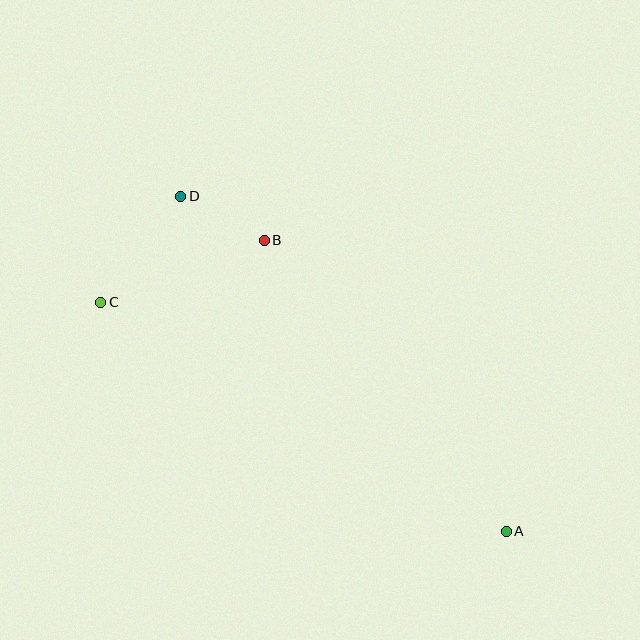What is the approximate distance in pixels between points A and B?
The distance between A and B is approximately 379 pixels.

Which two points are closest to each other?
Points B and D are closest to each other.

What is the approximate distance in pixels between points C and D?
The distance between C and D is approximately 133 pixels.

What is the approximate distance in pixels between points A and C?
The distance between A and C is approximately 466 pixels.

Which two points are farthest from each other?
Points A and D are farthest from each other.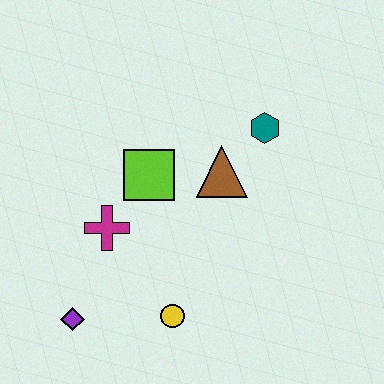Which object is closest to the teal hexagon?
The brown triangle is closest to the teal hexagon.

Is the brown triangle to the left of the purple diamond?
No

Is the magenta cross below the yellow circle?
No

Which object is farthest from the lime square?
The purple diamond is farthest from the lime square.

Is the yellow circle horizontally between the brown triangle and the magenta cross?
Yes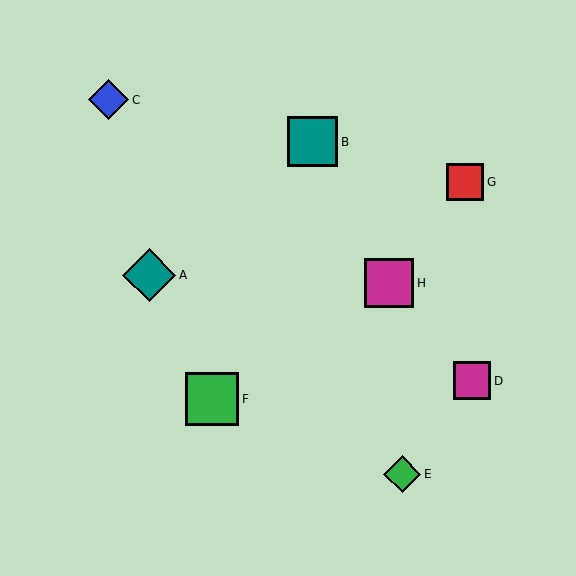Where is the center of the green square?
The center of the green square is at (212, 399).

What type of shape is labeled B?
Shape B is a teal square.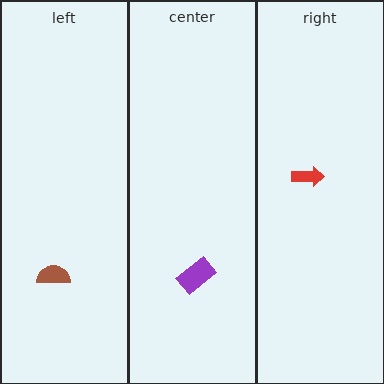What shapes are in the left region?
The brown semicircle.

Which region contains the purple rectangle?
The center region.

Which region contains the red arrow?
The right region.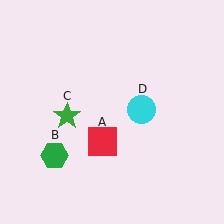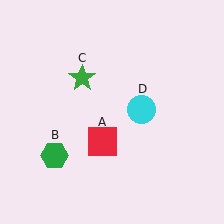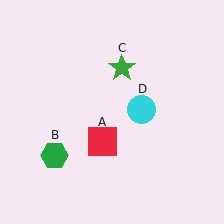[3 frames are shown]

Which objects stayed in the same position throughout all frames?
Red square (object A) and green hexagon (object B) and cyan circle (object D) remained stationary.